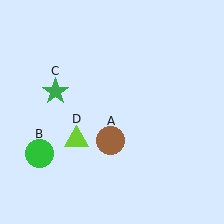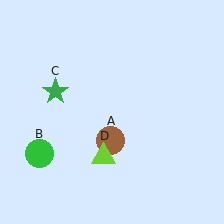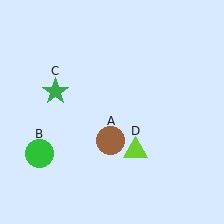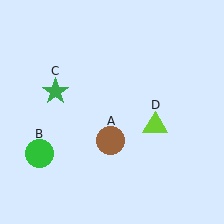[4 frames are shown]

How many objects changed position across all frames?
1 object changed position: lime triangle (object D).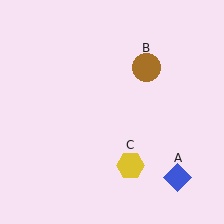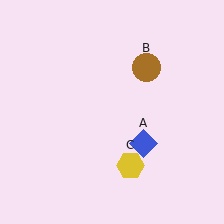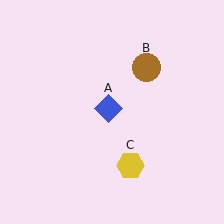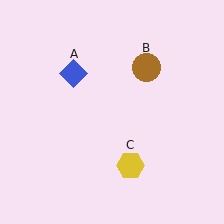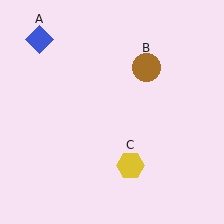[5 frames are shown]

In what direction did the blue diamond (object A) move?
The blue diamond (object A) moved up and to the left.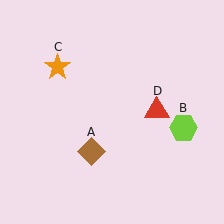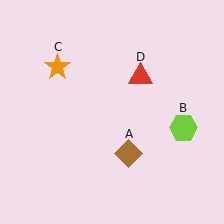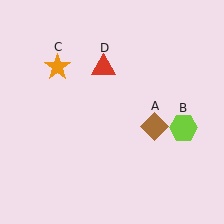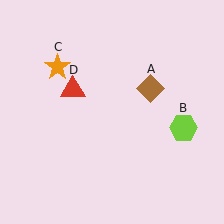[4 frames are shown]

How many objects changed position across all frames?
2 objects changed position: brown diamond (object A), red triangle (object D).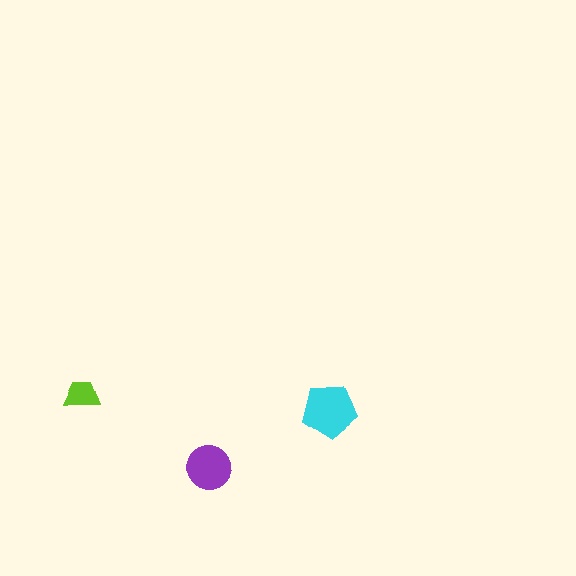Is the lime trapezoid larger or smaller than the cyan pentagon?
Smaller.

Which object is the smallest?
The lime trapezoid.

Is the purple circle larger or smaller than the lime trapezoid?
Larger.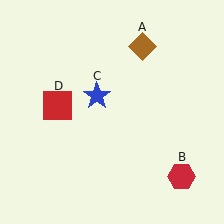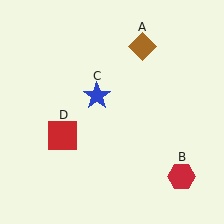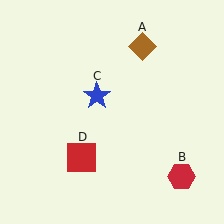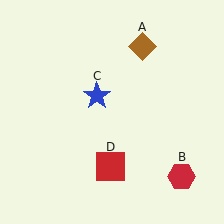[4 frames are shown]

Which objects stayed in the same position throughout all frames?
Brown diamond (object A) and red hexagon (object B) and blue star (object C) remained stationary.